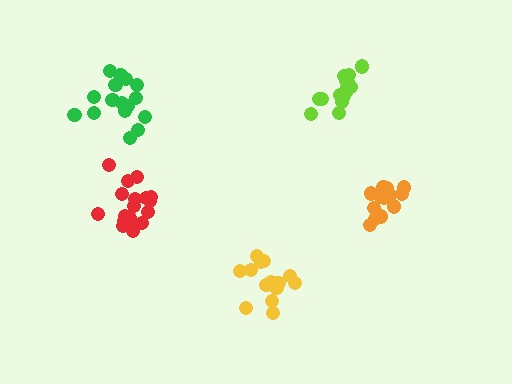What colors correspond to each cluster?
The clusters are colored: green, orange, red, lime, yellow.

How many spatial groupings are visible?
There are 5 spatial groupings.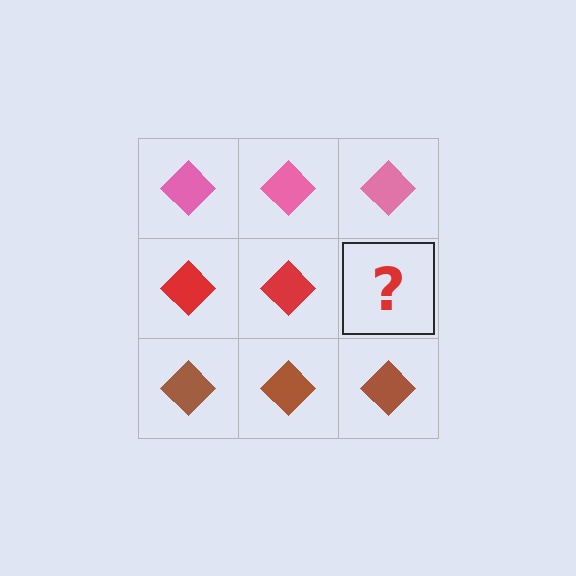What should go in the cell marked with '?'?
The missing cell should contain a red diamond.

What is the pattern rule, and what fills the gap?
The rule is that each row has a consistent color. The gap should be filled with a red diamond.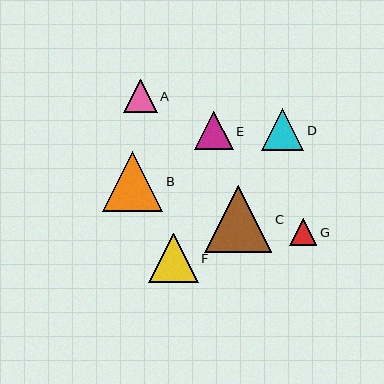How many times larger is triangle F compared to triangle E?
Triangle F is approximately 1.3 times the size of triangle E.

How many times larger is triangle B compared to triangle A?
Triangle B is approximately 1.8 times the size of triangle A.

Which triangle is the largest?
Triangle C is the largest with a size of approximately 67 pixels.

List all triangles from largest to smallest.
From largest to smallest: C, B, F, D, E, A, G.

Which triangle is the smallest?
Triangle G is the smallest with a size of approximately 27 pixels.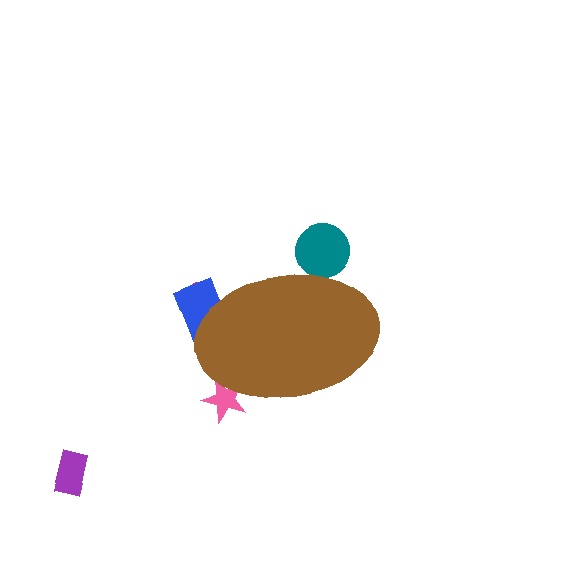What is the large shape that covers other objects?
A brown ellipse.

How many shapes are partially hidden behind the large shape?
4 shapes are partially hidden.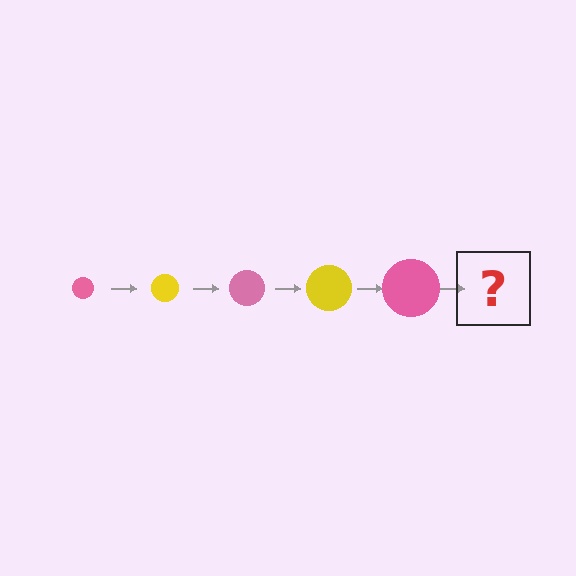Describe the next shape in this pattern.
It should be a yellow circle, larger than the previous one.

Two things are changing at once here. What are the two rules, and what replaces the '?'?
The two rules are that the circle grows larger each step and the color cycles through pink and yellow. The '?' should be a yellow circle, larger than the previous one.